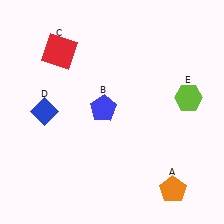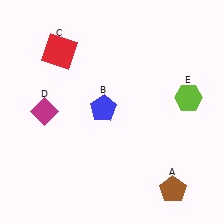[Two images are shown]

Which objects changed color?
A changed from orange to brown. D changed from blue to magenta.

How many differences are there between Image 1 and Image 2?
There are 2 differences between the two images.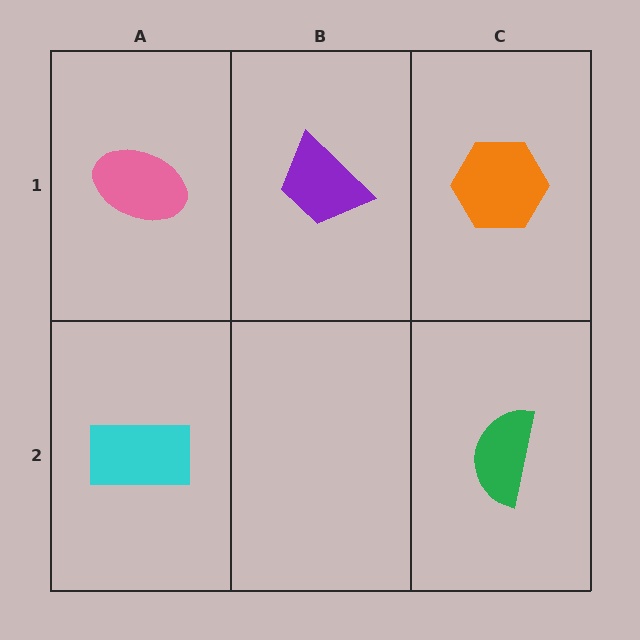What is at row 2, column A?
A cyan rectangle.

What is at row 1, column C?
An orange hexagon.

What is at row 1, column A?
A pink ellipse.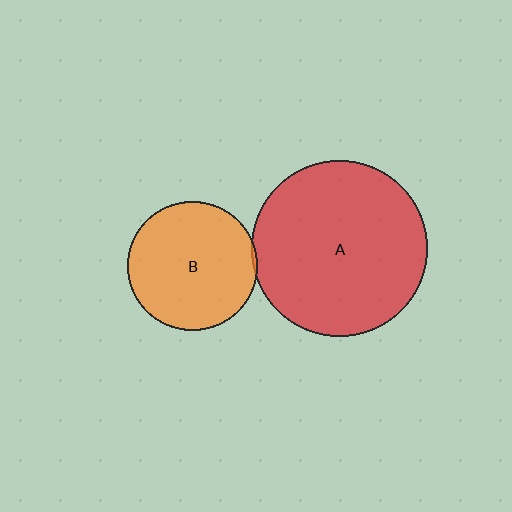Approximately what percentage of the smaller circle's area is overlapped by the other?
Approximately 5%.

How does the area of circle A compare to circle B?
Approximately 1.8 times.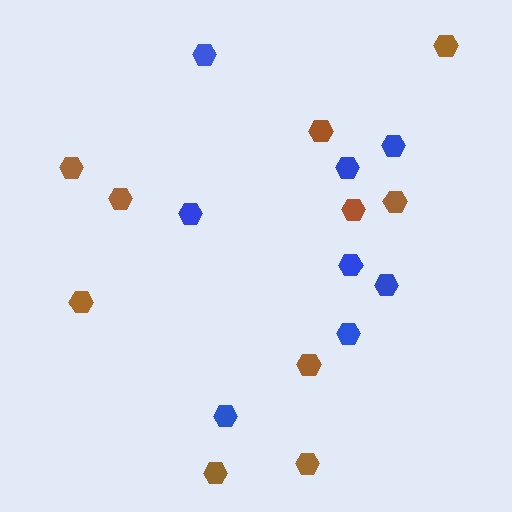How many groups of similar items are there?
There are 2 groups: one group of blue hexagons (8) and one group of brown hexagons (10).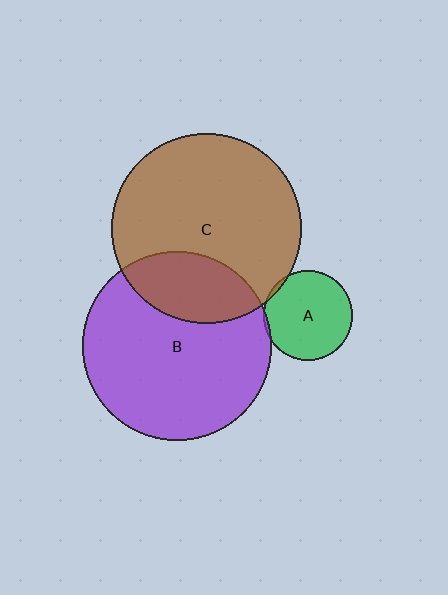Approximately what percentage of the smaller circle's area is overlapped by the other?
Approximately 5%.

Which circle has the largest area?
Circle C (brown).